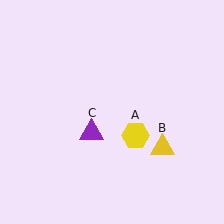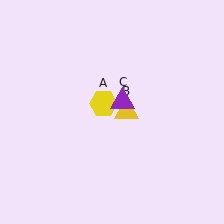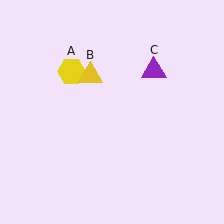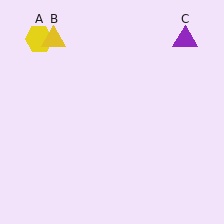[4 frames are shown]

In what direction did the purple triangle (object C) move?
The purple triangle (object C) moved up and to the right.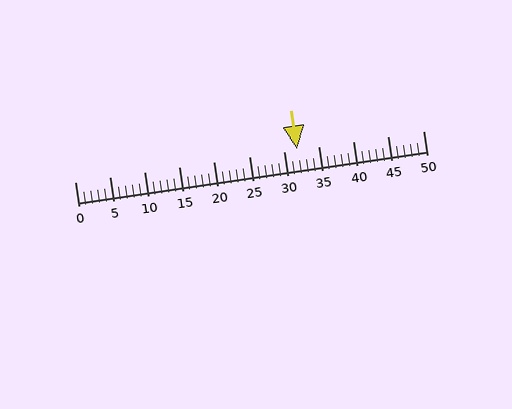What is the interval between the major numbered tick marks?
The major tick marks are spaced 5 units apart.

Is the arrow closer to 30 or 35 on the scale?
The arrow is closer to 30.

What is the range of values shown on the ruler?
The ruler shows values from 0 to 50.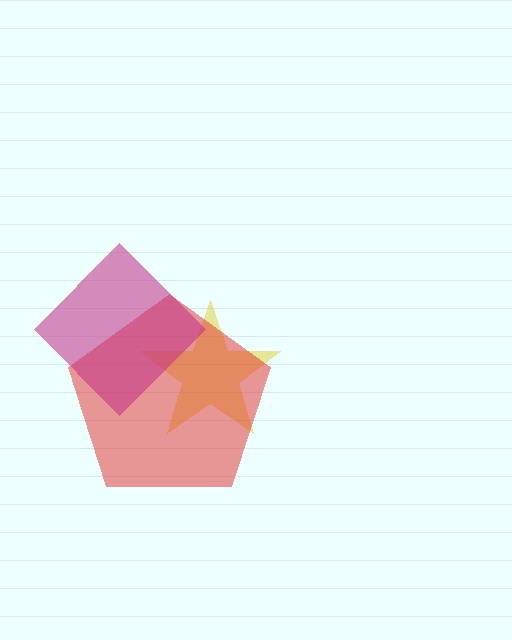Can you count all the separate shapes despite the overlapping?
Yes, there are 3 separate shapes.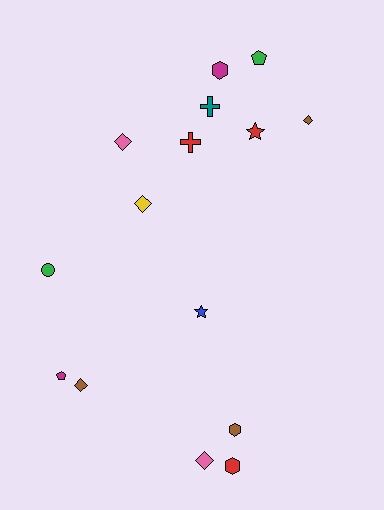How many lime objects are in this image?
There are no lime objects.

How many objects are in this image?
There are 15 objects.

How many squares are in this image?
There are no squares.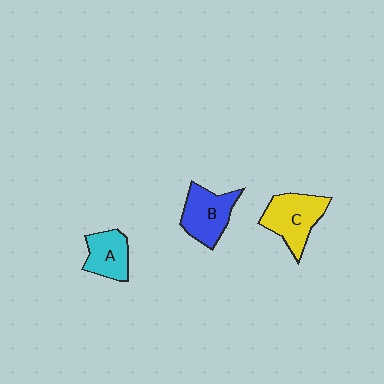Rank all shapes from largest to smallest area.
From largest to smallest: C (yellow), B (blue), A (cyan).